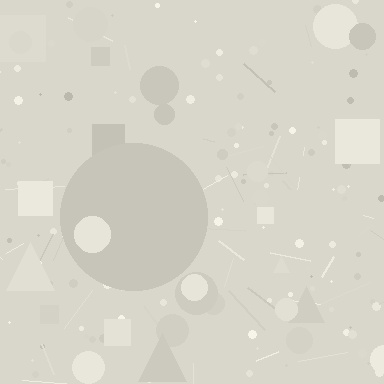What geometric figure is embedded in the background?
A circle is embedded in the background.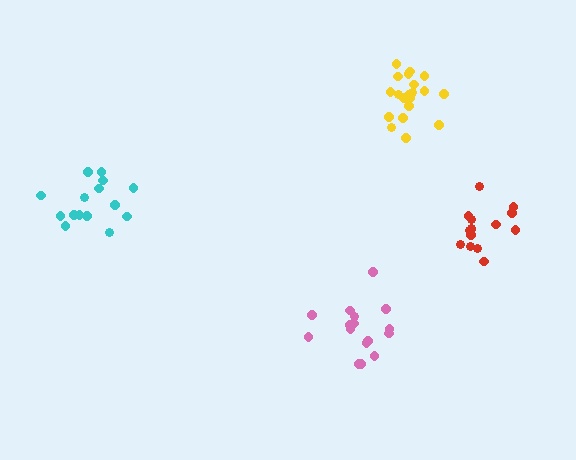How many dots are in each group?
Group 1: 15 dots, Group 2: 15 dots, Group 3: 16 dots, Group 4: 20 dots (66 total).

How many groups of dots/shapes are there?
There are 4 groups.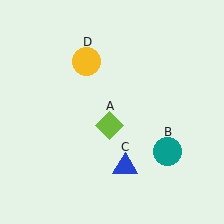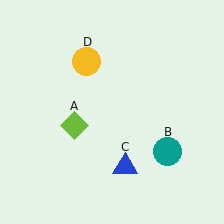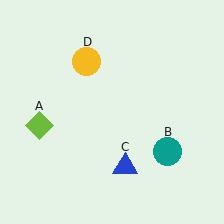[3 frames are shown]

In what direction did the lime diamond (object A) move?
The lime diamond (object A) moved left.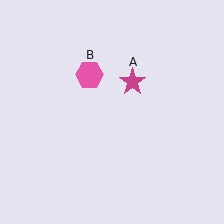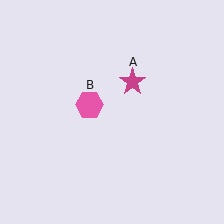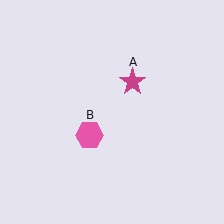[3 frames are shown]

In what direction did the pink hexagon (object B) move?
The pink hexagon (object B) moved down.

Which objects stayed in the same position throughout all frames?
Magenta star (object A) remained stationary.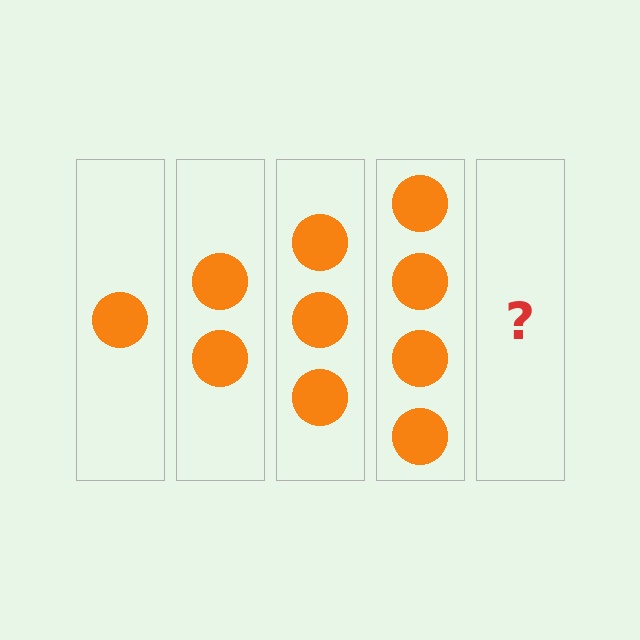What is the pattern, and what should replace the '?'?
The pattern is that each step adds one more circle. The '?' should be 5 circles.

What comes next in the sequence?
The next element should be 5 circles.